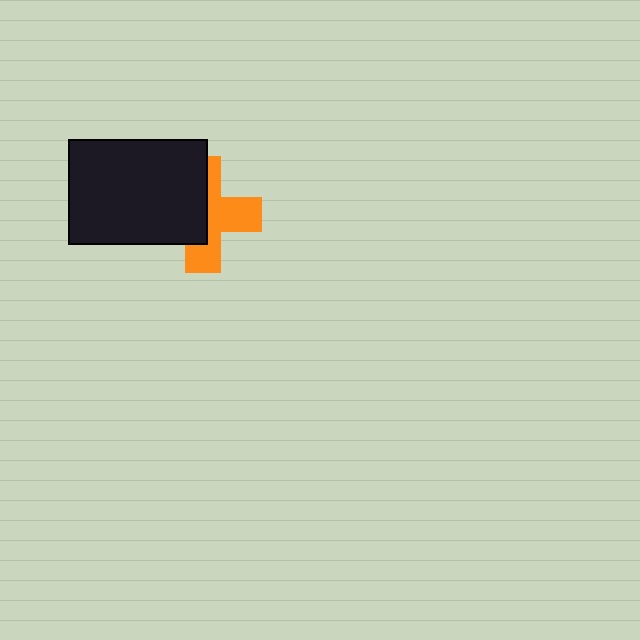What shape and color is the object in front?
The object in front is a black rectangle.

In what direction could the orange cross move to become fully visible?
The orange cross could move right. That would shift it out from behind the black rectangle entirely.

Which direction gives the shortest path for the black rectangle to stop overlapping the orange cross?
Moving left gives the shortest separation.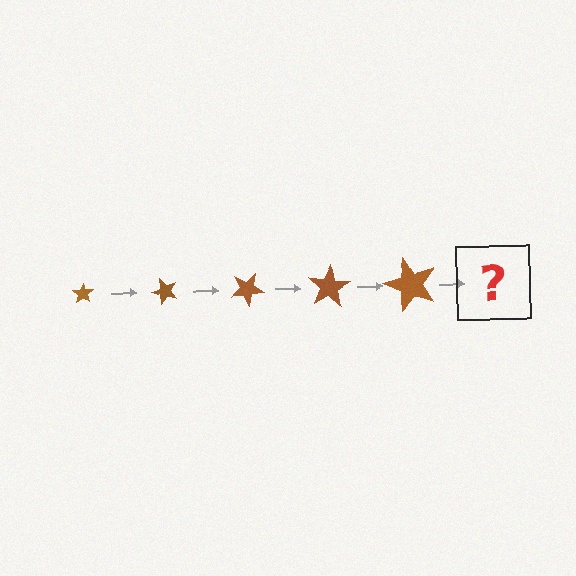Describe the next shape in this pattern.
It should be a star, larger than the previous one and rotated 250 degrees from the start.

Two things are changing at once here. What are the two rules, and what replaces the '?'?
The two rules are that the star grows larger each step and it rotates 50 degrees each step. The '?' should be a star, larger than the previous one and rotated 250 degrees from the start.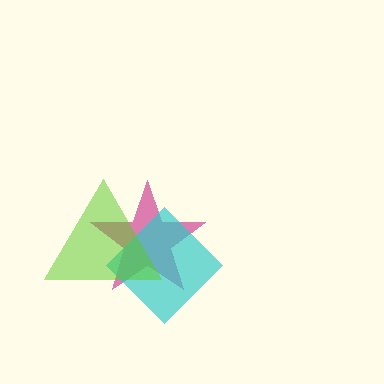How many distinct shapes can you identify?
There are 3 distinct shapes: a magenta star, a cyan diamond, a lime triangle.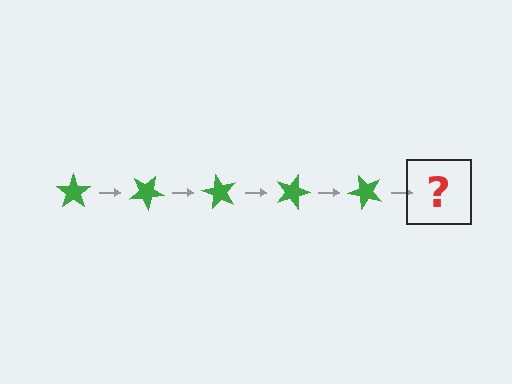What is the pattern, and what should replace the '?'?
The pattern is that the star rotates 30 degrees each step. The '?' should be a green star rotated 150 degrees.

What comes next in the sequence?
The next element should be a green star rotated 150 degrees.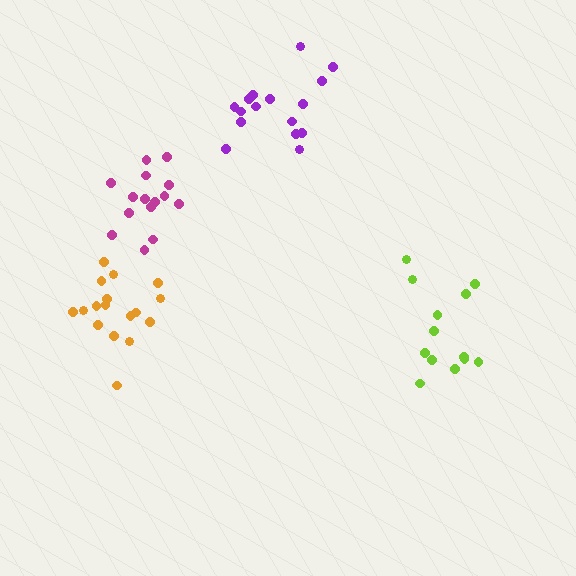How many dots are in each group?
Group 1: 17 dots, Group 2: 15 dots, Group 3: 13 dots, Group 4: 16 dots (61 total).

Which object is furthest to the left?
The orange cluster is leftmost.